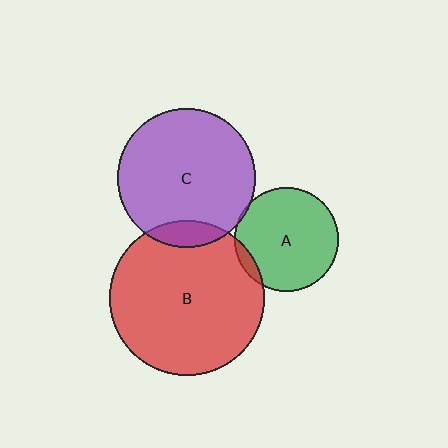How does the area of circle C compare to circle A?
Approximately 1.8 times.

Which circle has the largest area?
Circle B (red).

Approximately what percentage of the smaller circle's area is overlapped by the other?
Approximately 10%.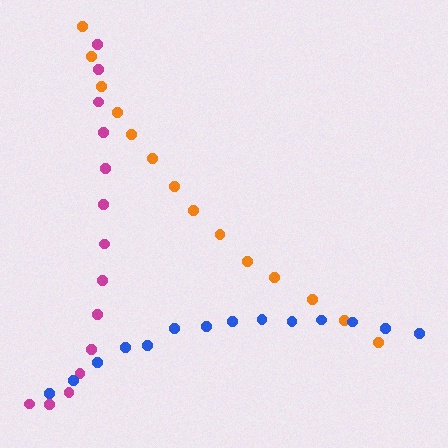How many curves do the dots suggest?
There are 3 distinct paths.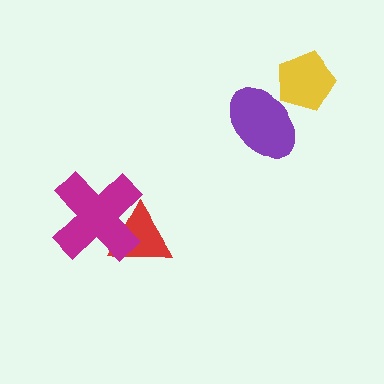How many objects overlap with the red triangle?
1 object overlaps with the red triangle.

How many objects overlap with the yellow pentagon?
1 object overlaps with the yellow pentagon.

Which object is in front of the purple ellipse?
The yellow pentagon is in front of the purple ellipse.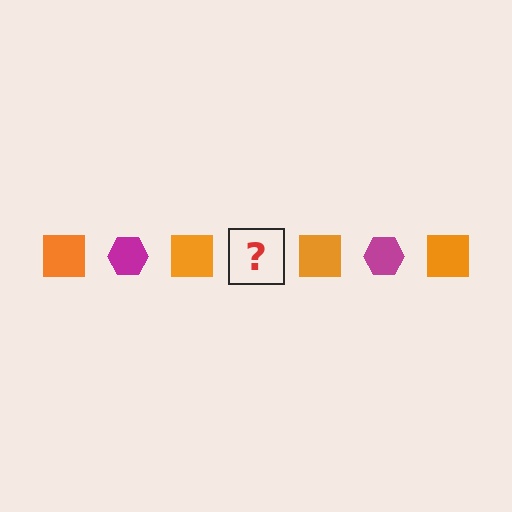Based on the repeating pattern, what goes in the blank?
The blank should be a magenta hexagon.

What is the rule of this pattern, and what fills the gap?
The rule is that the pattern alternates between orange square and magenta hexagon. The gap should be filled with a magenta hexagon.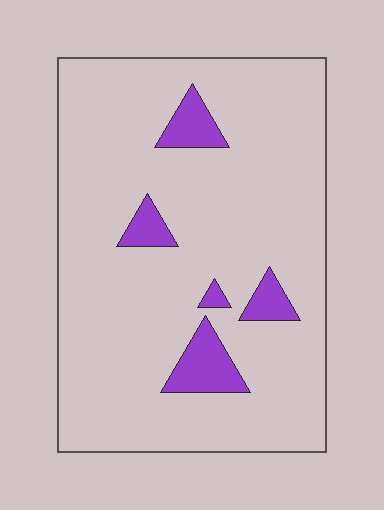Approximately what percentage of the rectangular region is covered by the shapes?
Approximately 10%.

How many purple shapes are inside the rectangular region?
5.